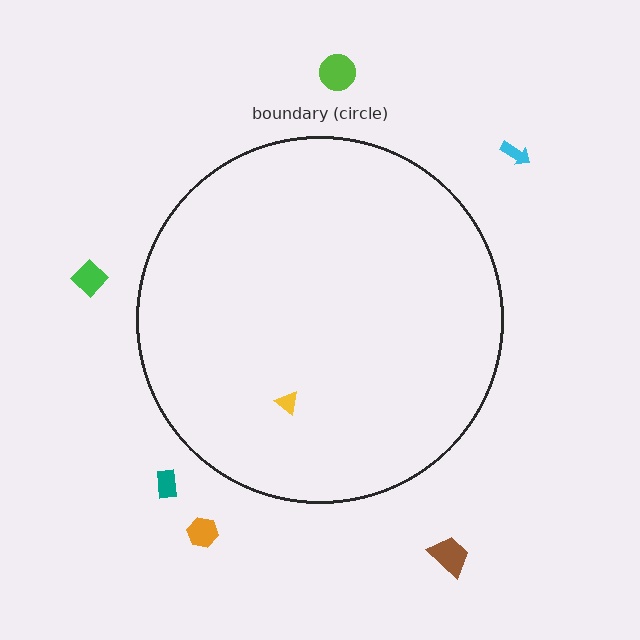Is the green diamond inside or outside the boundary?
Outside.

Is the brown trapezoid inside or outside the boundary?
Outside.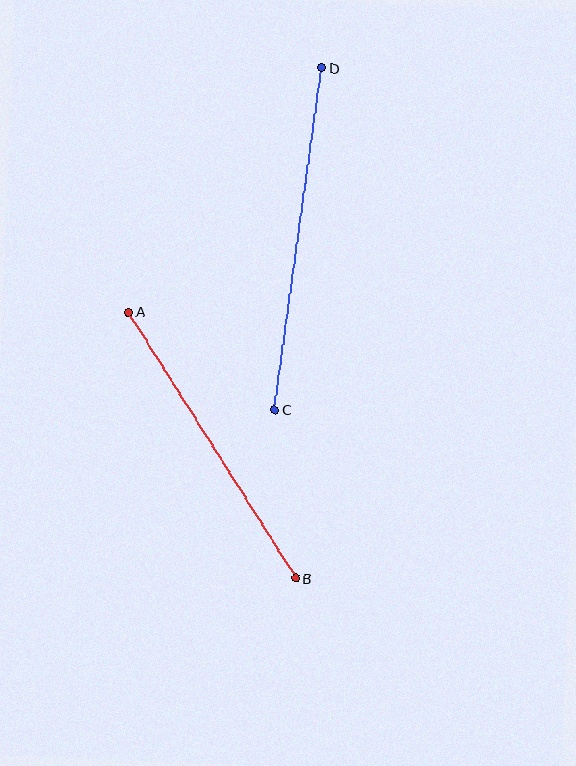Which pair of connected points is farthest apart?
Points C and D are farthest apart.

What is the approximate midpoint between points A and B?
The midpoint is at approximately (212, 445) pixels.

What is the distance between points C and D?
The distance is approximately 345 pixels.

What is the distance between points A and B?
The distance is approximately 314 pixels.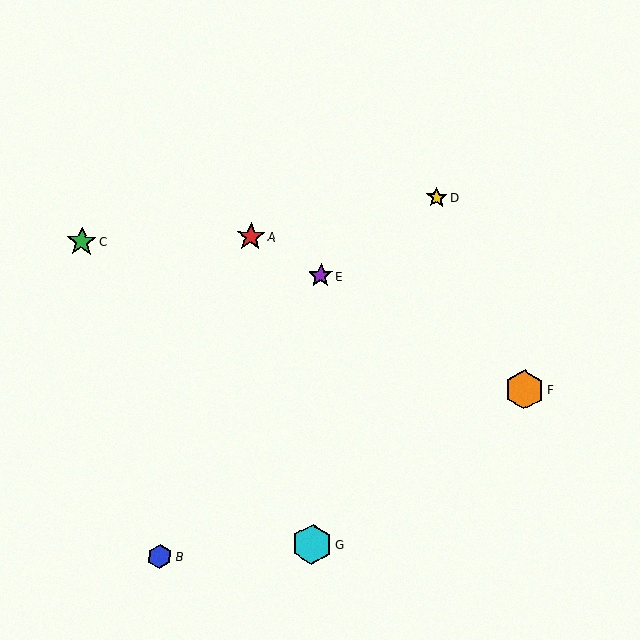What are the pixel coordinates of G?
Object G is at (312, 544).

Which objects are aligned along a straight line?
Objects A, E, F are aligned along a straight line.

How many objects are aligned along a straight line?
3 objects (A, E, F) are aligned along a straight line.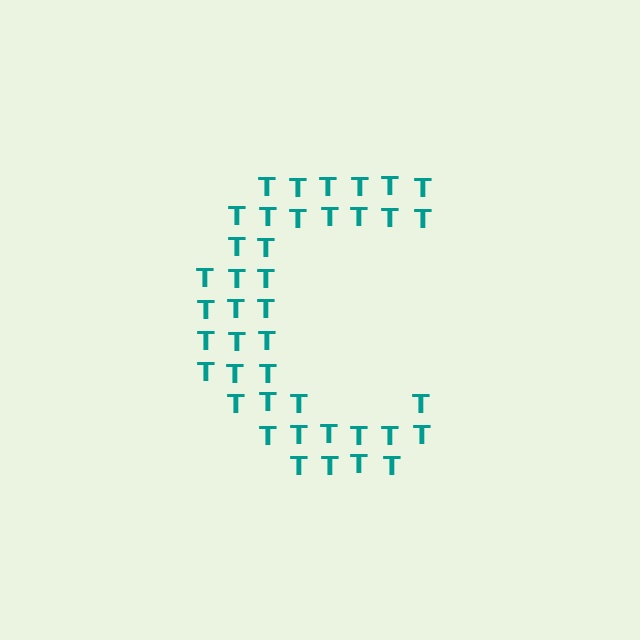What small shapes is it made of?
It is made of small letter T's.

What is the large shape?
The large shape is the letter C.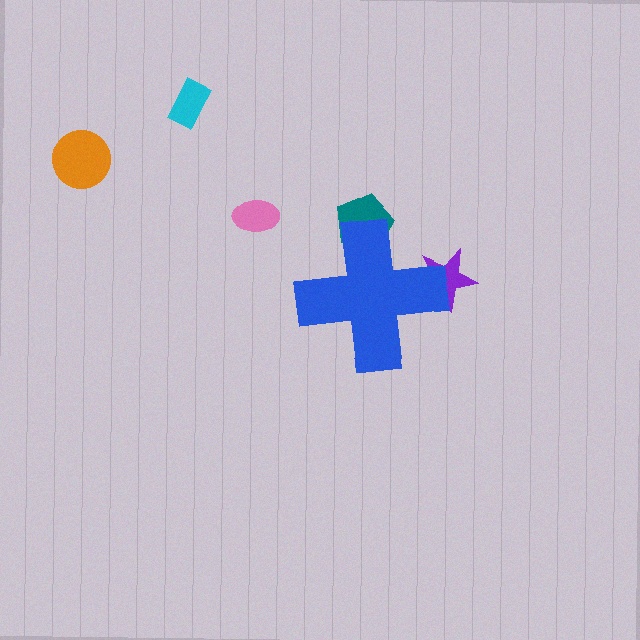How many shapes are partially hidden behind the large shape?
2 shapes are partially hidden.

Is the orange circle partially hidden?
No, the orange circle is fully visible.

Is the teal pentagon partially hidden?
Yes, the teal pentagon is partially hidden behind the blue cross.